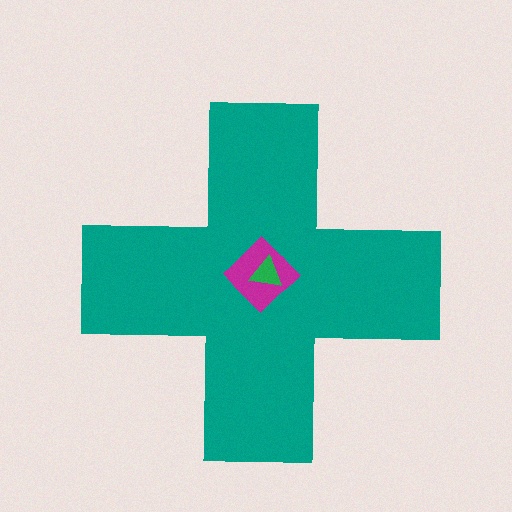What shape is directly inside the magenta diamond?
The green triangle.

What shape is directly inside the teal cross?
The magenta diamond.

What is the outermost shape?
The teal cross.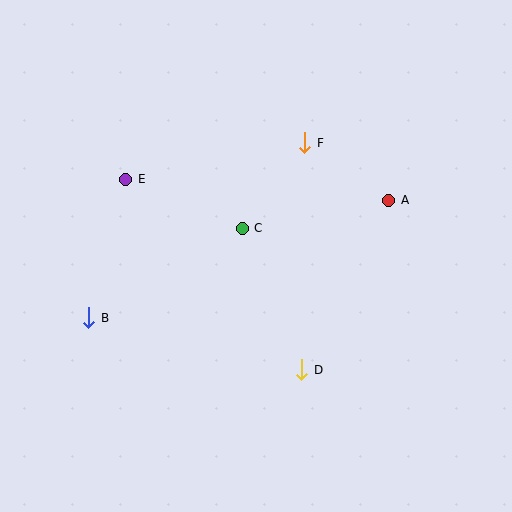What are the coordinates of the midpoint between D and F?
The midpoint between D and F is at (303, 256).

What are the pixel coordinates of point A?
Point A is at (389, 200).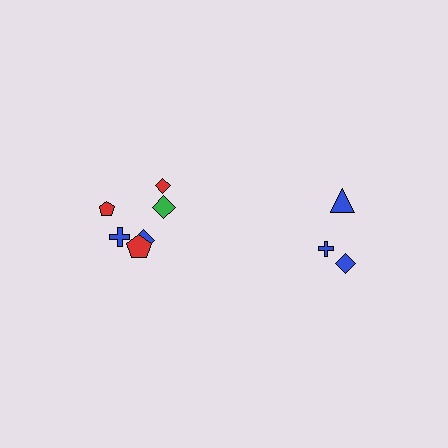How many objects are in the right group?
There are 3 objects.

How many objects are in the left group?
There are 6 objects.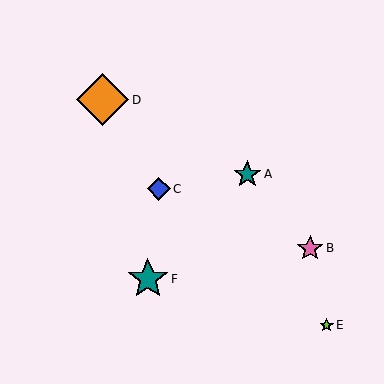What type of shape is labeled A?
Shape A is a teal star.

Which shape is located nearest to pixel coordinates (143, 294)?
The teal star (labeled F) at (148, 279) is nearest to that location.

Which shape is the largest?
The orange diamond (labeled D) is the largest.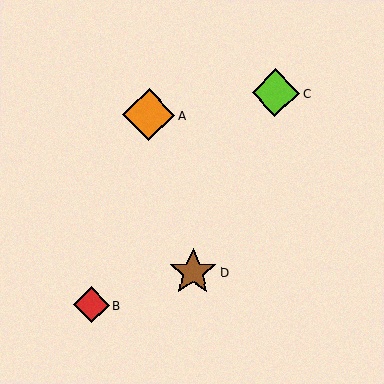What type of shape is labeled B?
Shape B is a red diamond.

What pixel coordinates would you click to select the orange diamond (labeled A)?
Click at (149, 115) to select the orange diamond A.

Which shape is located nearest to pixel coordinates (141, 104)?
The orange diamond (labeled A) at (149, 115) is nearest to that location.